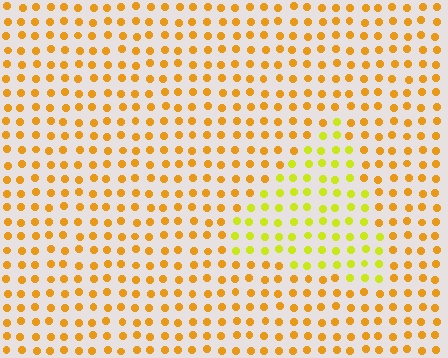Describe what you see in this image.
The image is filled with small orange elements in a uniform arrangement. A triangle-shaped region is visible where the elements are tinted to a slightly different hue, forming a subtle color boundary.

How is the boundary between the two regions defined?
The boundary is defined purely by a slight shift in hue (about 32 degrees). Spacing, size, and orientation are identical on both sides.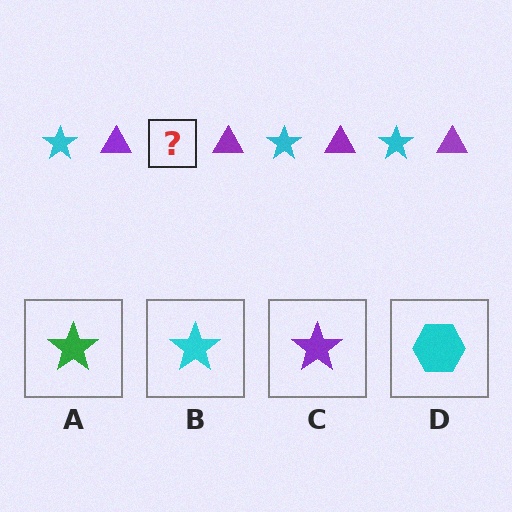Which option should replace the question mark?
Option B.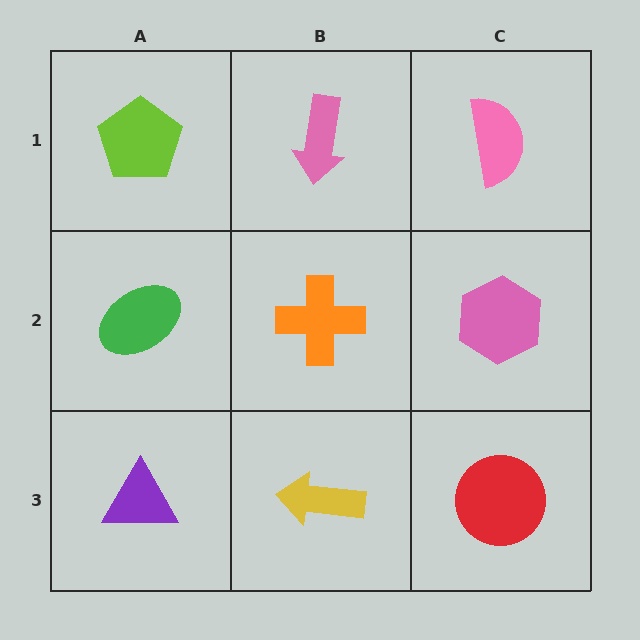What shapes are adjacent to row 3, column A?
A green ellipse (row 2, column A), a yellow arrow (row 3, column B).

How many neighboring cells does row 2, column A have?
3.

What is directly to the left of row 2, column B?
A green ellipse.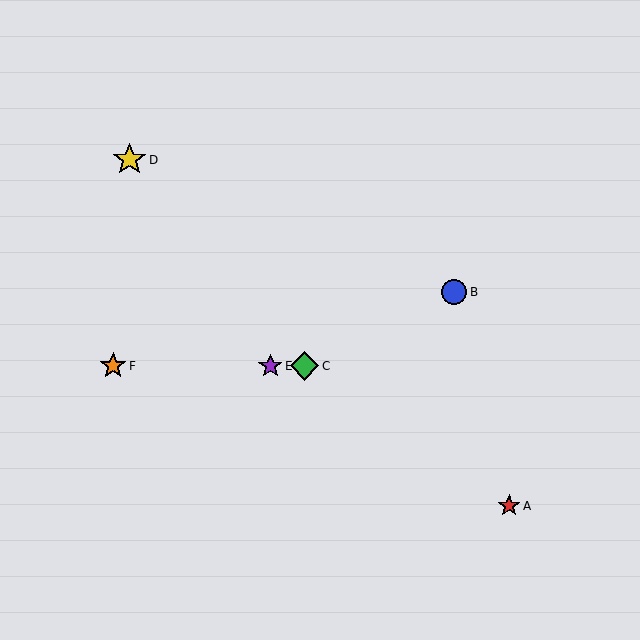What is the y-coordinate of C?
Object C is at y≈366.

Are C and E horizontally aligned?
Yes, both are at y≈366.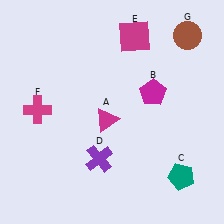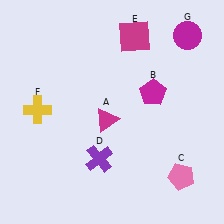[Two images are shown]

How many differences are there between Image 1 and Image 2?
There are 3 differences between the two images.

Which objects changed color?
C changed from teal to pink. F changed from magenta to yellow. G changed from brown to magenta.